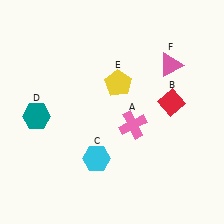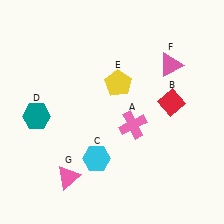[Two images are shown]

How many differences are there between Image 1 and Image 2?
There is 1 difference between the two images.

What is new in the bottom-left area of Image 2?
A pink triangle (G) was added in the bottom-left area of Image 2.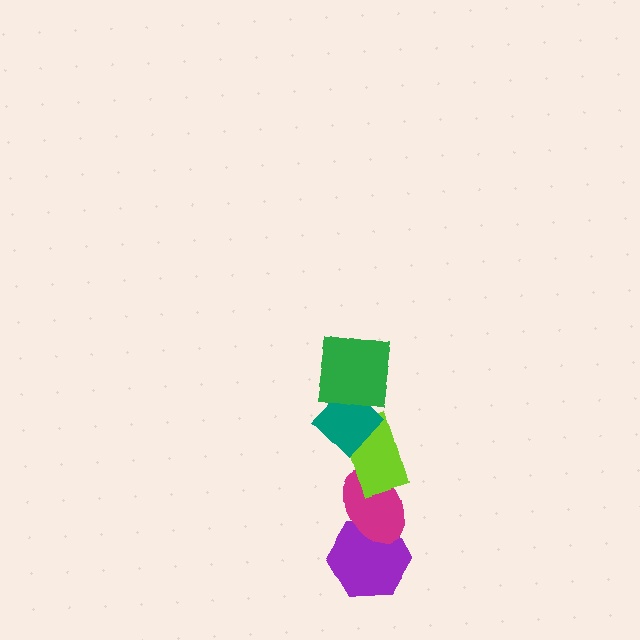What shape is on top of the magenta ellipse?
The lime rectangle is on top of the magenta ellipse.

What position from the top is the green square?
The green square is 1st from the top.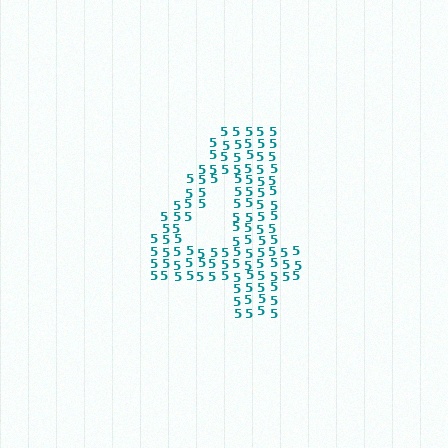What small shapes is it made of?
It is made of small digit 5's.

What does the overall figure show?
The overall figure shows the digit 4.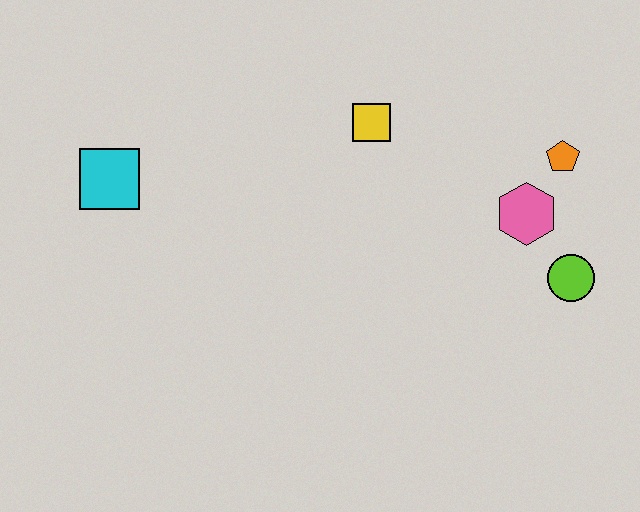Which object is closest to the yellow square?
The pink hexagon is closest to the yellow square.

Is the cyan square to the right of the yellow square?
No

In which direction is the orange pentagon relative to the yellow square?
The orange pentagon is to the right of the yellow square.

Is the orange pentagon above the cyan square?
Yes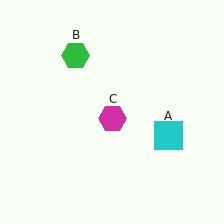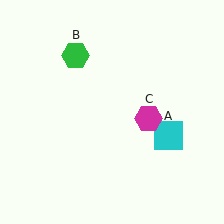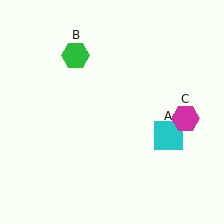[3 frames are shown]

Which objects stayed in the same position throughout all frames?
Cyan square (object A) and green hexagon (object B) remained stationary.